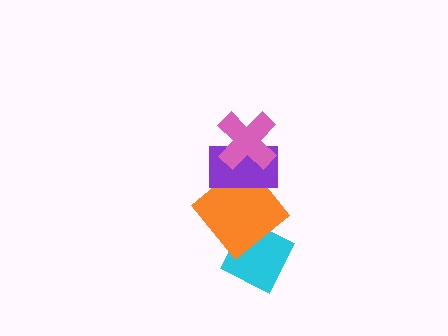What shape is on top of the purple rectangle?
The pink cross is on top of the purple rectangle.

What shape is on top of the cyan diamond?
The orange diamond is on top of the cyan diamond.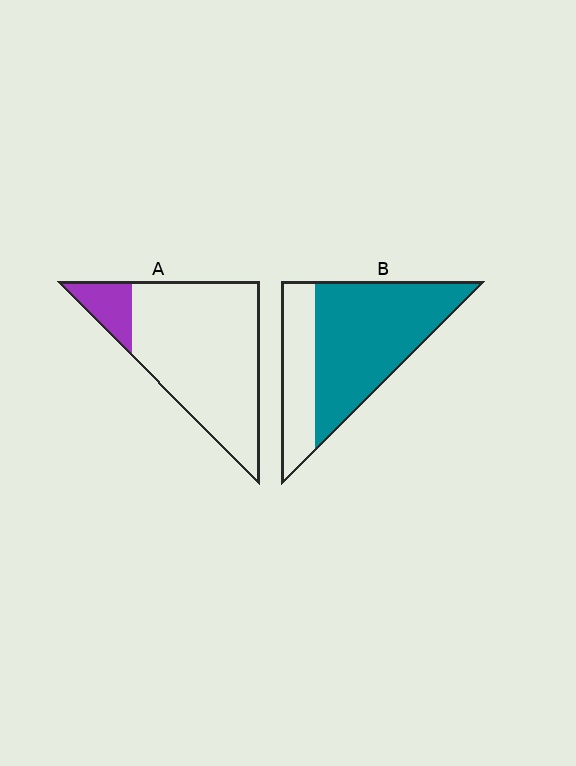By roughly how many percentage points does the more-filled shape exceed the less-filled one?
By roughly 55 percentage points (B over A).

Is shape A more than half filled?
No.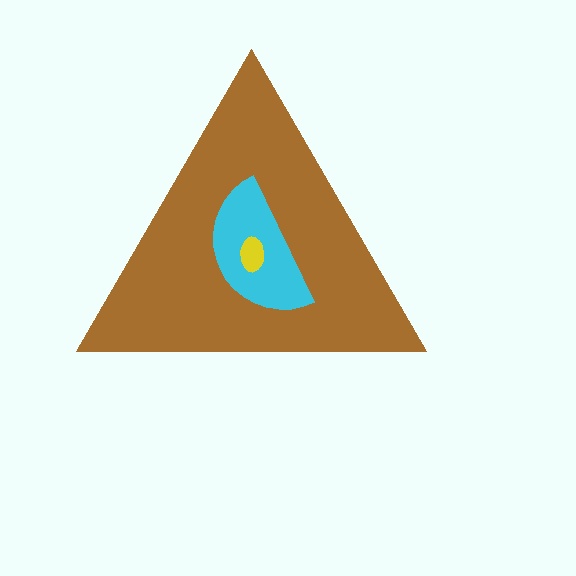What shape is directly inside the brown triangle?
The cyan semicircle.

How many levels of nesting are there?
3.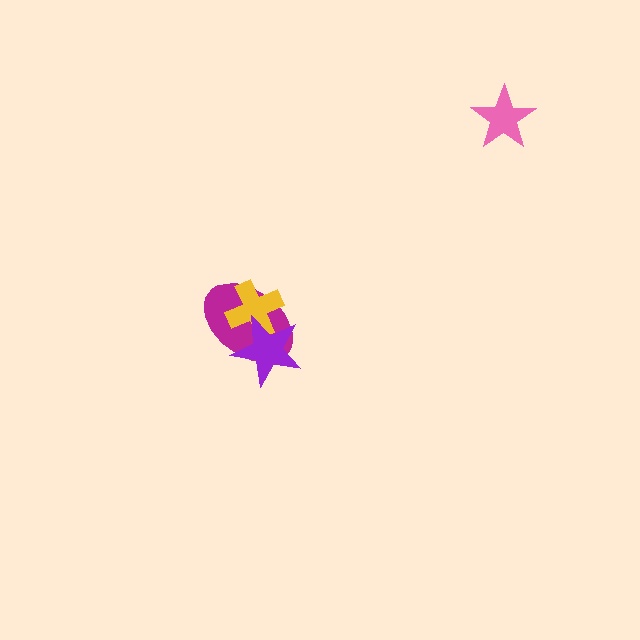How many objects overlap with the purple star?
2 objects overlap with the purple star.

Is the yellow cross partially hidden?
Yes, it is partially covered by another shape.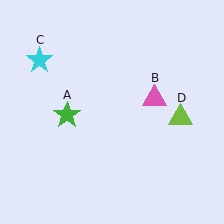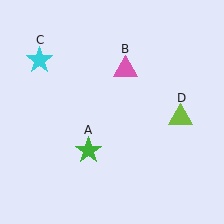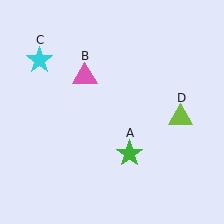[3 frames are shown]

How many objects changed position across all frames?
2 objects changed position: green star (object A), pink triangle (object B).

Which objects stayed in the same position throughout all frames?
Cyan star (object C) and lime triangle (object D) remained stationary.